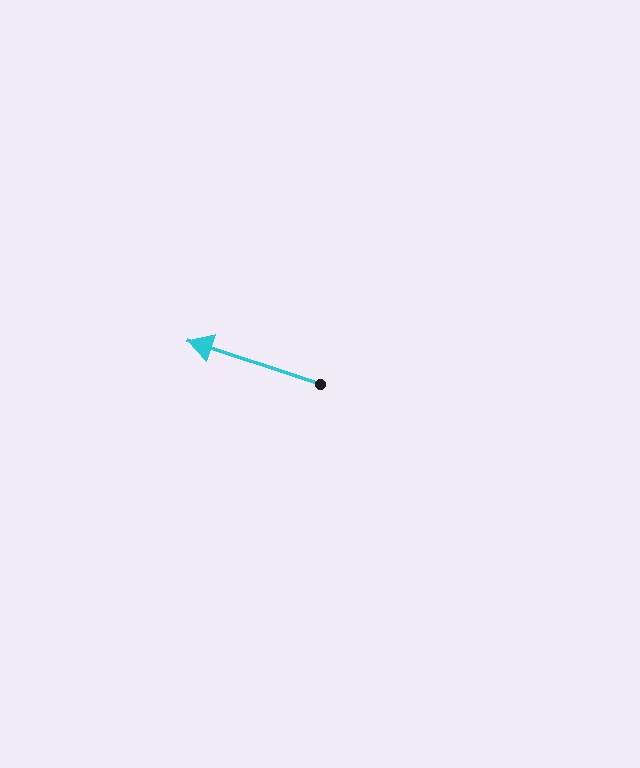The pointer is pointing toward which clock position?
Roughly 10 o'clock.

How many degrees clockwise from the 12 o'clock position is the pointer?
Approximately 288 degrees.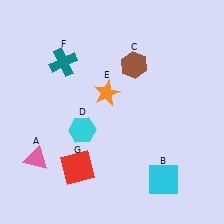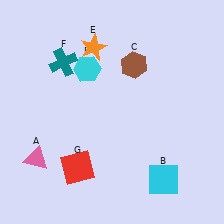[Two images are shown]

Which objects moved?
The objects that moved are: the cyan hexagon (D), the orange star (E).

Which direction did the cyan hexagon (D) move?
The cyan hexagon (D) moved up.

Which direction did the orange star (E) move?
The orange star (E) moved up.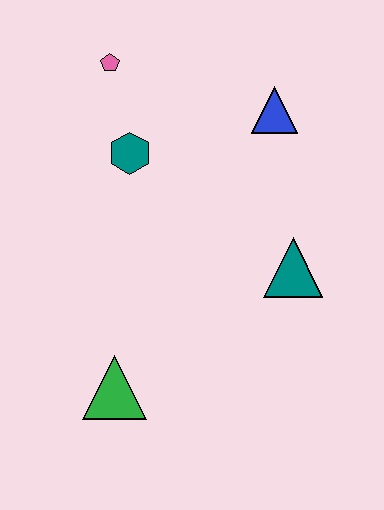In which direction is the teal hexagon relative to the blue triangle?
The teal hexagon is to the left of the blue triangle.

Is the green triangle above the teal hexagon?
No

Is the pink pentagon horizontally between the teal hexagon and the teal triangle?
No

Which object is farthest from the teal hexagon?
The green triangle is farthest from the teal hexagon.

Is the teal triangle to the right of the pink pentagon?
Yes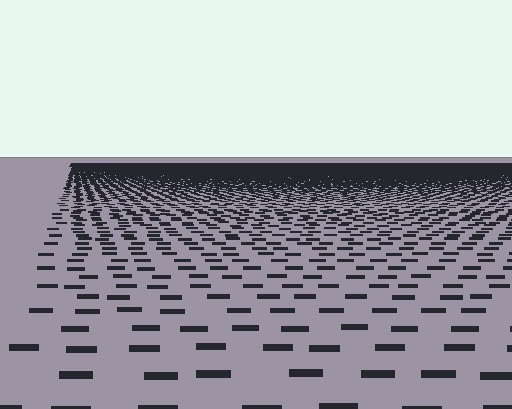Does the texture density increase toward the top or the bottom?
Density increases toward the top.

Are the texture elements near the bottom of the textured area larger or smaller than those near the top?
Larger. Near the bottom, elements are closer to the viewer and appear at a bigger on-screen size.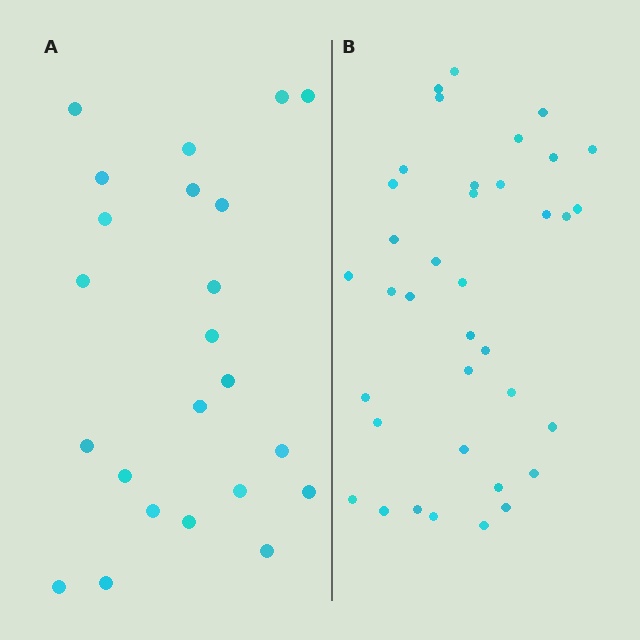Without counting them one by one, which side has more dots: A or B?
Region B (the right region) has more dots.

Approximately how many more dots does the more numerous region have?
Region B has approximately 15 more dots than region A.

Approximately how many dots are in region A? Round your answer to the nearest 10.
About 20 dots. (The exact count is 23, which rounds to 20.)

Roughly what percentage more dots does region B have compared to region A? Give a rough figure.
About 60% more.